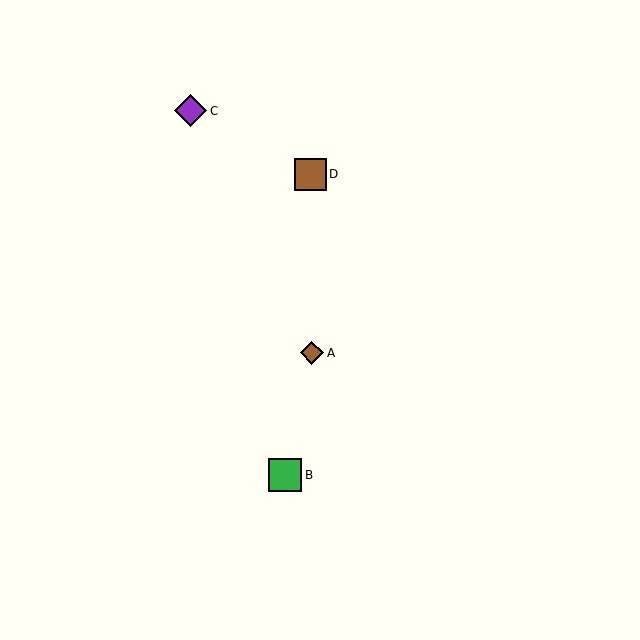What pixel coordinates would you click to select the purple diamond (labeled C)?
Click at (191, 111) to select the purple diamond C.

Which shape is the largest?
The green square (labeled B) is the largest.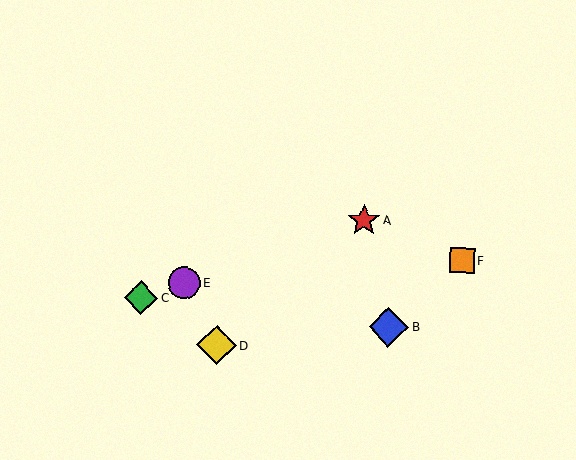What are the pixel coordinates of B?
Object B is at (389, 327).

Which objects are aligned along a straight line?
Objects A, C, E are aligned along a straight line.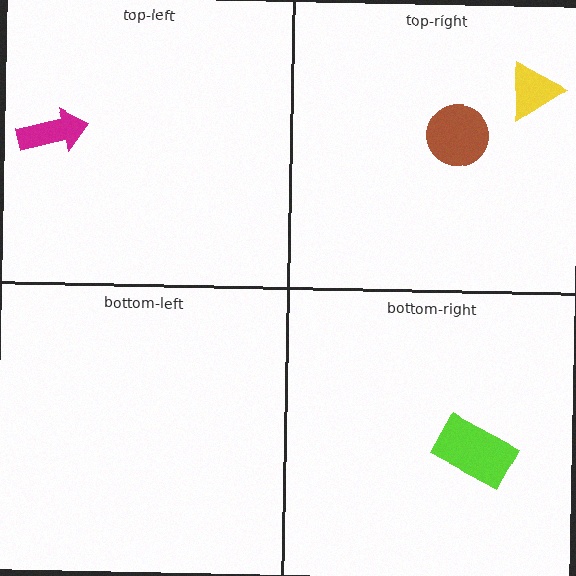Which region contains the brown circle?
The top-right region.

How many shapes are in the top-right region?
2.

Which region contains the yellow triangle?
The top-right region.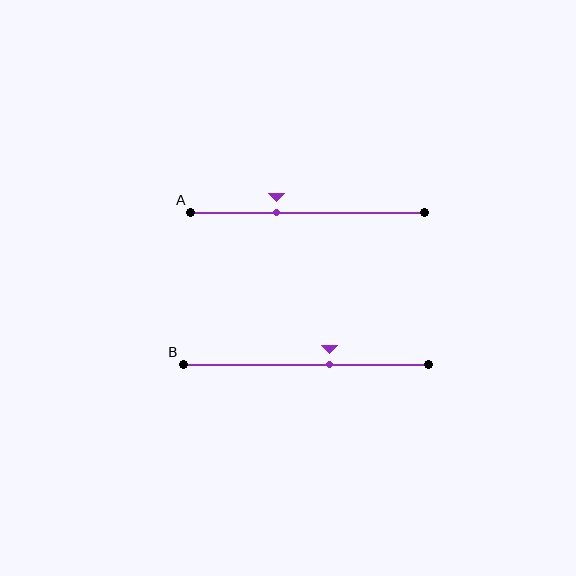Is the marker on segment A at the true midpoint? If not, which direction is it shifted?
No, the marker on segment A is shifted to the left by about 13% of the segment length.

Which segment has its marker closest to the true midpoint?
Segment B has its marker closest to the true midpoint.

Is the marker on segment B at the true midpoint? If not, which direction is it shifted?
No, the marker on segment B is shifted to the right by about 10% of the segment length.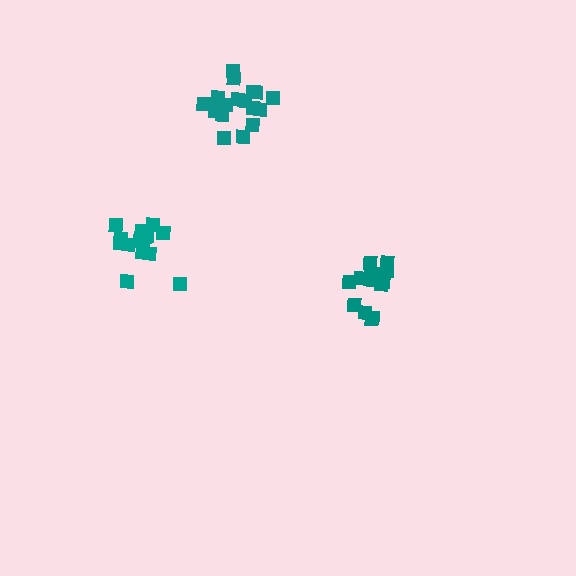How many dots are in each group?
Group 1: 14 dots, Group 2: 15 dots, Group 3: 17 dots (46 total).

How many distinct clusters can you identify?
There are 3 distinct clusters.